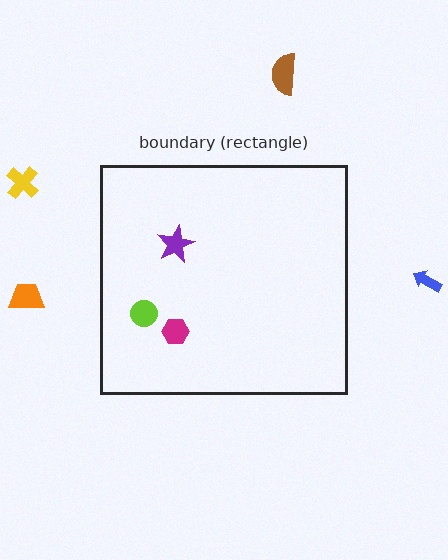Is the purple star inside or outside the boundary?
Inside.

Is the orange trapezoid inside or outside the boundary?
Outside.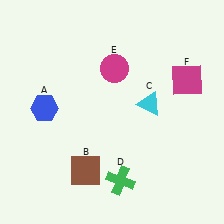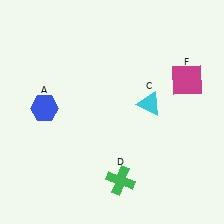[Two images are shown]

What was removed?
The magenta circle (E), the brown square (B) were removed in Image 2.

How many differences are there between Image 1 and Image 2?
There are 2 differences between the two images.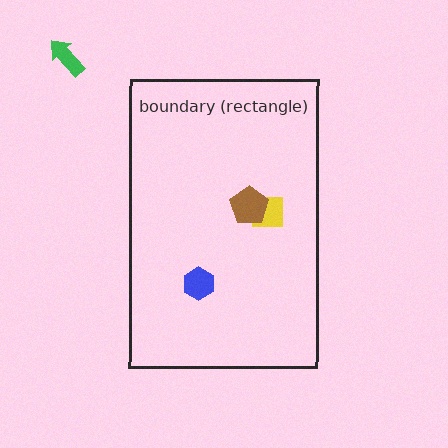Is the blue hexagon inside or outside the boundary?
Inside.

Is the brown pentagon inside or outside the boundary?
Inside.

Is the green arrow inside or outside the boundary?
Outside.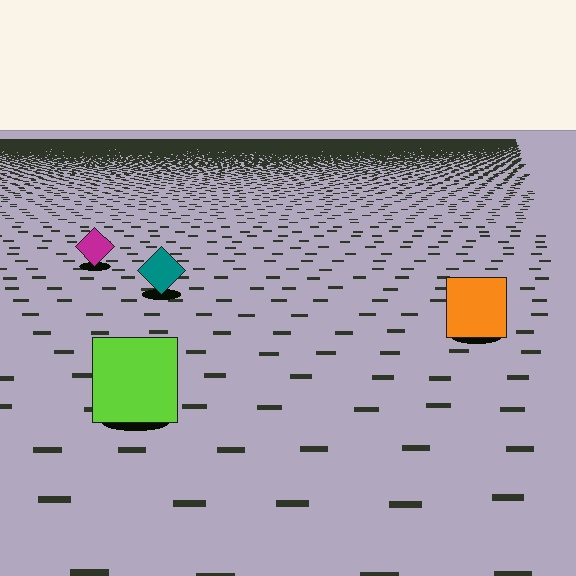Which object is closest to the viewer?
The lime square is closest. The texture marks near it are larger and more spread out.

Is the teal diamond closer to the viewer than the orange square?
No. The orange square is closer — you can tell from the texture gradient: the ground texture is coarser near it.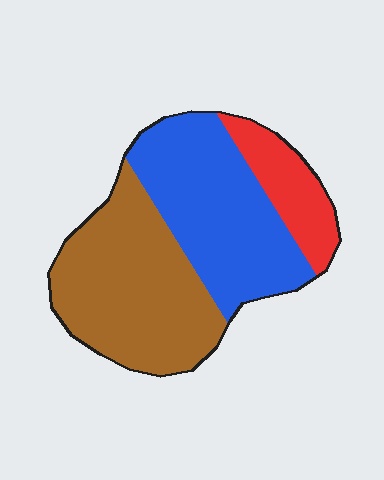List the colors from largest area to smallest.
From largest to smallest: brown, blue, red.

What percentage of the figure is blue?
Blue takes up about two fifths (2/5) of the figure.